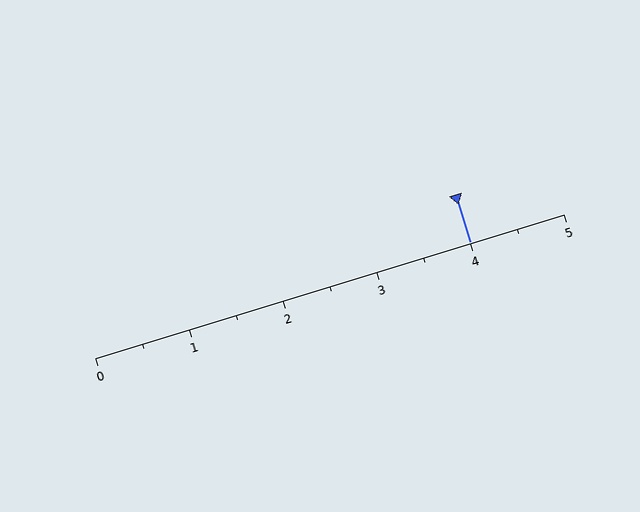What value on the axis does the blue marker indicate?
The marker indicates approximately 4.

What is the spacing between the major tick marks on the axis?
The major ticks are spaced 1 apart.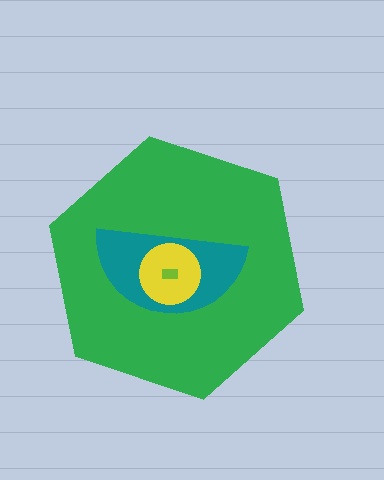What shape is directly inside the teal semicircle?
The yellow circle.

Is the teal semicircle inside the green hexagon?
Yes.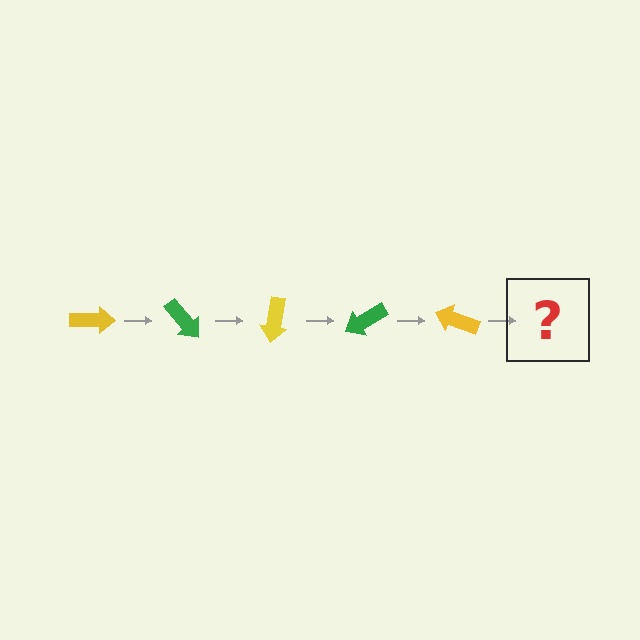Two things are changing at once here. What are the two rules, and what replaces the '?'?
The two rules are that it rotates 50 degrees each step and the color cycles through yellow and green. The '?' should be a green arrow, rotated 250 degrees from the start.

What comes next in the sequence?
The next element should be a green arrow, rotated 250 degrees from the start.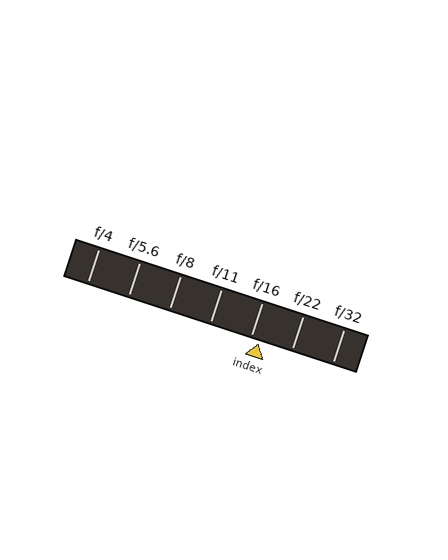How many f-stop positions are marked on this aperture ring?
There are 7 f-stop positions marked.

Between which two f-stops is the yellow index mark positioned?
The index mark is between f/16 and f/22.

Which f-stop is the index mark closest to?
The index mark is closest to f/16.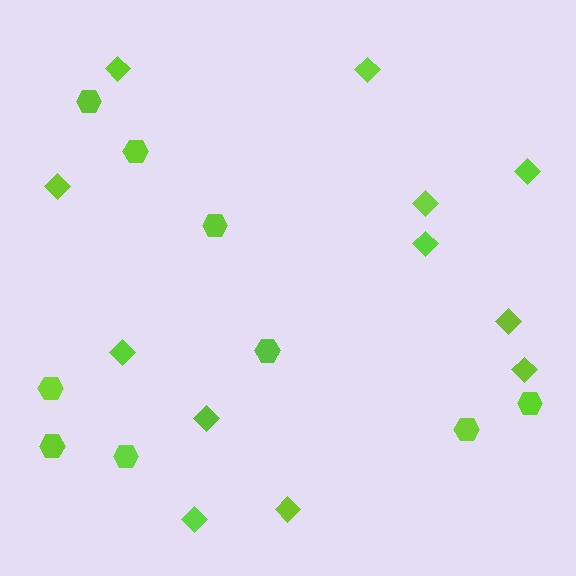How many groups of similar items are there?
There are 2 groups: one group of hexagons (9) and one group of diamonds (12).